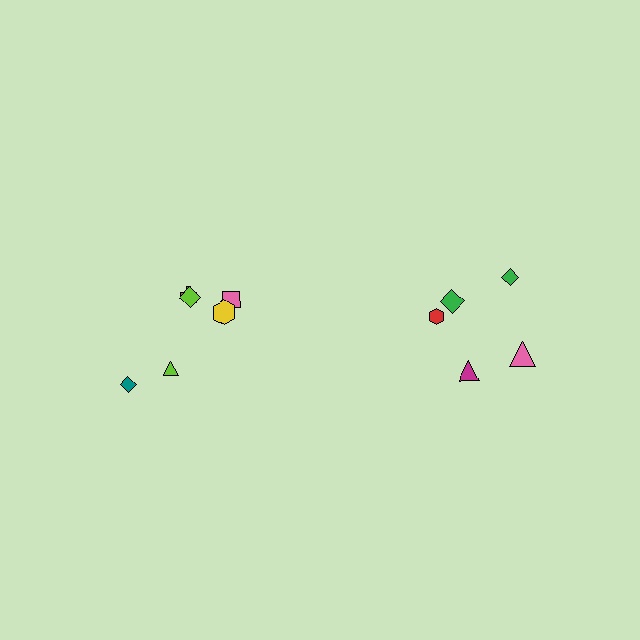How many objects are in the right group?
There are 5 objects.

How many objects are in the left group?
There are 7 objects.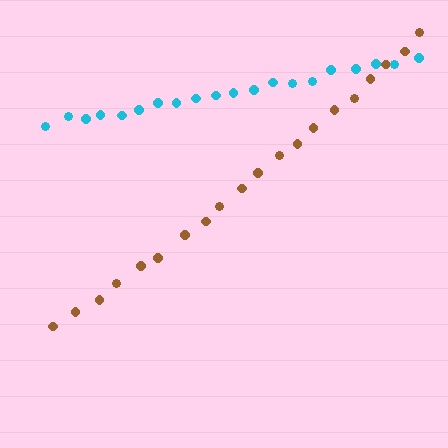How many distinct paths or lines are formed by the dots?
There are 2 distinct paths.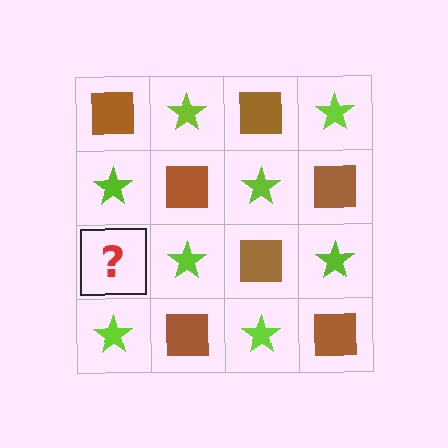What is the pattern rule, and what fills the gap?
The rule is that it alternates brown square and lime star in a checkerboard pattern. The gap should be filled with a brown square.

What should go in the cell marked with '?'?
The missing cell should contain a brown square.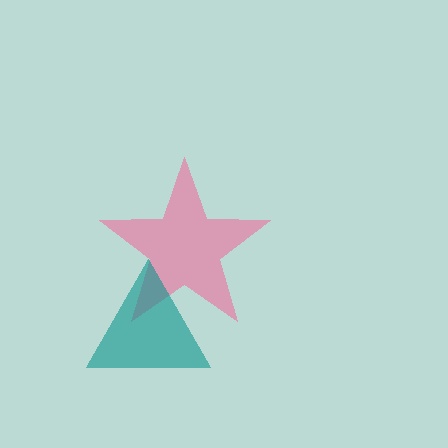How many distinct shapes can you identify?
There are 2 distinct shapes: a pink star, a teal triangle.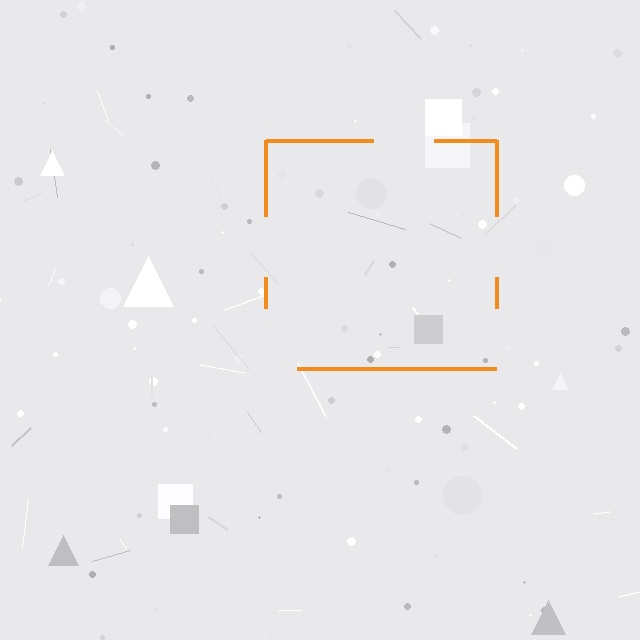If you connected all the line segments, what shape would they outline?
They would outline a square.